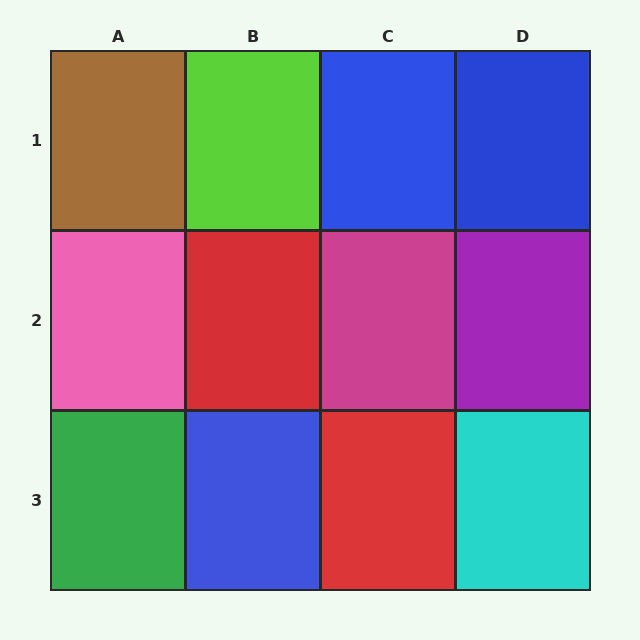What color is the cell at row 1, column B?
Lime.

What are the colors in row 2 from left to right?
Pink, red, magenta, purple.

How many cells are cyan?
1 cell is cyan.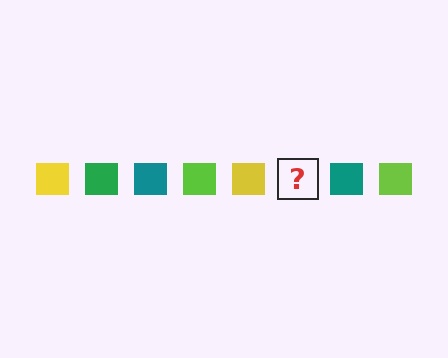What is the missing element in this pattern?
The missing element is a green square.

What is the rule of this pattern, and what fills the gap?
The rule is that the pattern cycles through yellow, green, teal, lime squares. The gap should be filled with a green square.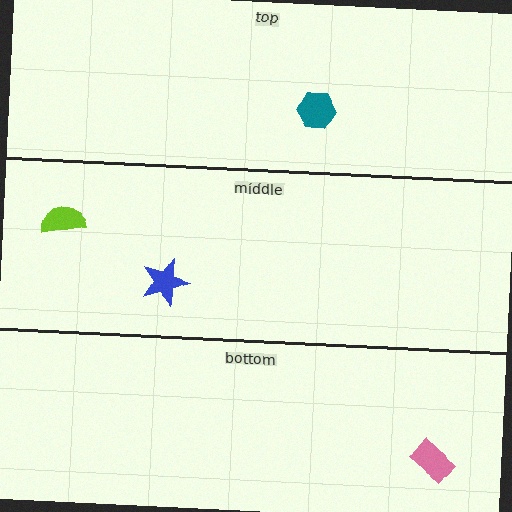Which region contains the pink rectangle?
The bottom region.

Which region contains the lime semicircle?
The middle region.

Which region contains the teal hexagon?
The top region.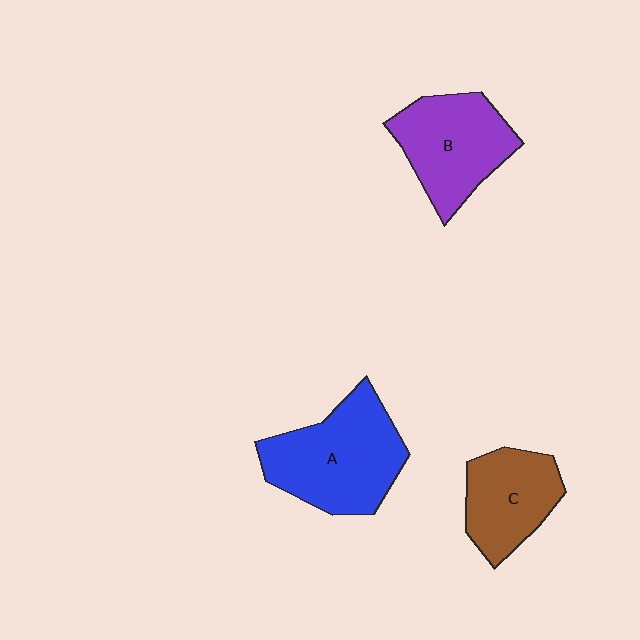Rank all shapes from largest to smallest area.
From largest to smallest: A (blue), B (purple), C (brown).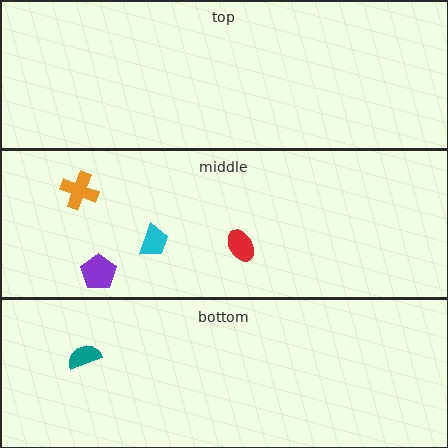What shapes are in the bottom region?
The teal semicircle.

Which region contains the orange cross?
The middle region.